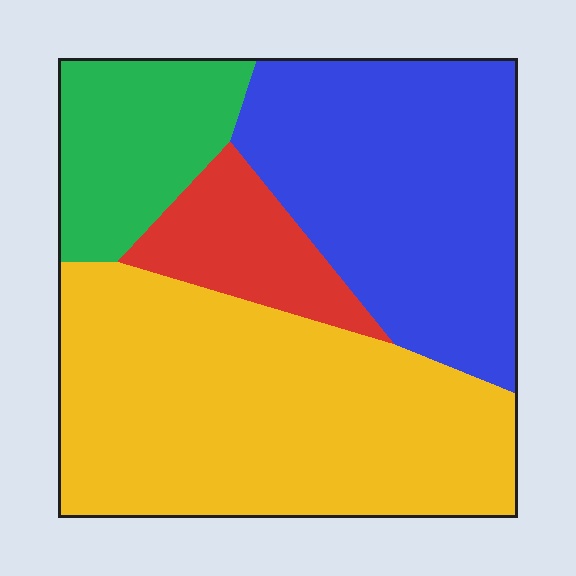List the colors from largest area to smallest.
From largest to smallest: yellow, blue, green, red.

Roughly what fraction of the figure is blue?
Blue covers 32% of the figure.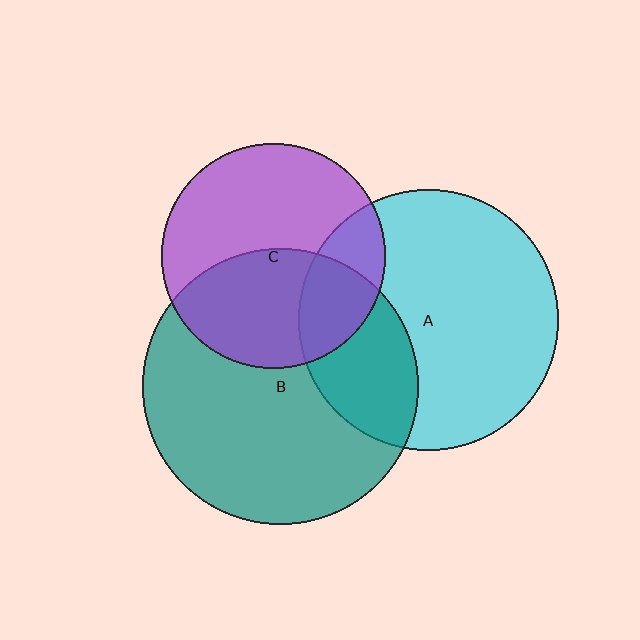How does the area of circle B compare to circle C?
Approximately 1.5 times.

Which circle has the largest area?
Circle B (teal).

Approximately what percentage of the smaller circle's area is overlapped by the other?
Approximately 45%.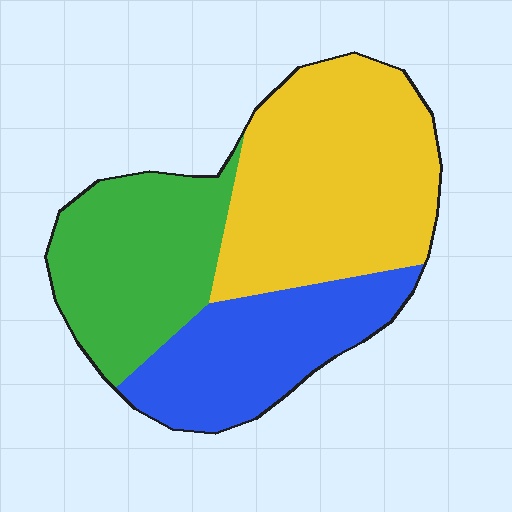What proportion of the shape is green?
Green takes up about one third (1/3) of the shape.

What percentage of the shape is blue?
Blue covers 27% of the shape.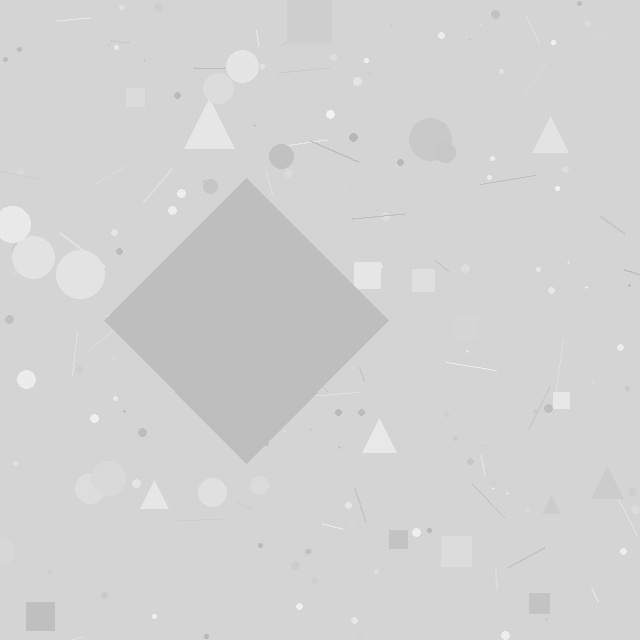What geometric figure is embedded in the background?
A diamond is embedded in the background.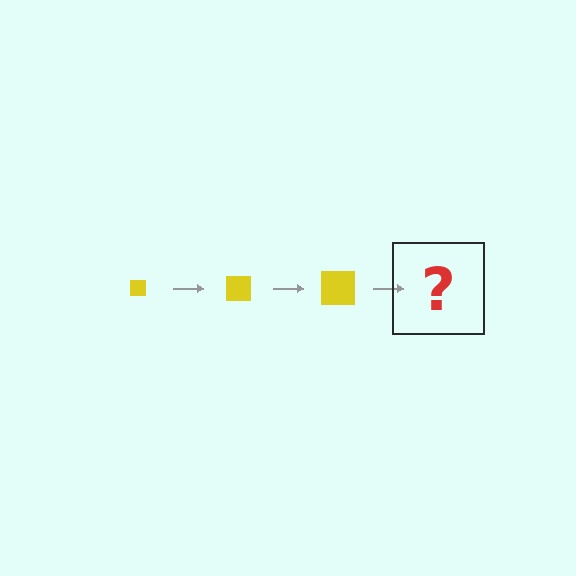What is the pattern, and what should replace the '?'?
The pattern is that the square gets progressively larger each step. The '?' should be a yellow square, larger than the previous one.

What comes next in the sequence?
The next element should be a yellow square, larger than the previous one.